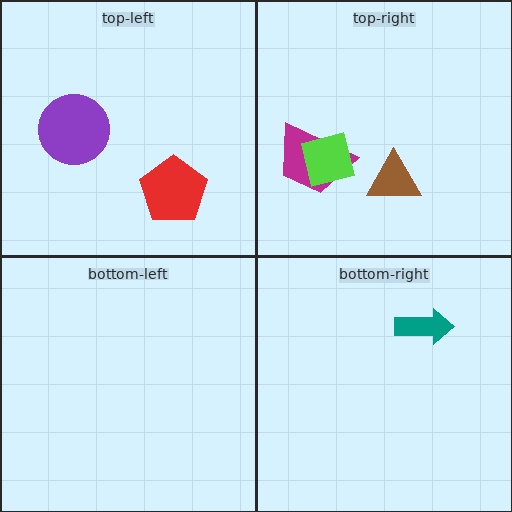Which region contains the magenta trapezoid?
The top-right region.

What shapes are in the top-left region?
The red pentagon, the purple circle.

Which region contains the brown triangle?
The top-right region.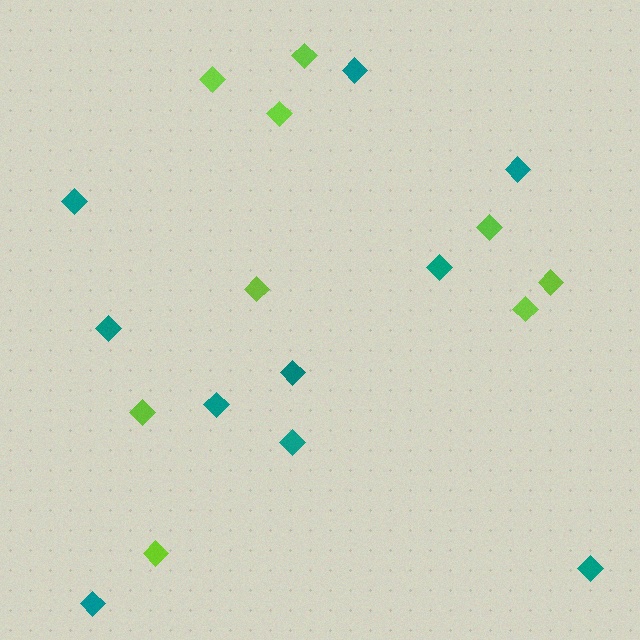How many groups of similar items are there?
There are 2 groups: one group of teal diamonds (10) and one group of lime diamonds (9).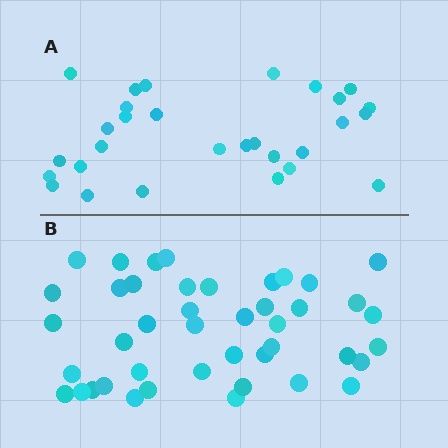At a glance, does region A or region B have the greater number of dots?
Region B (the bottom region) has more dots.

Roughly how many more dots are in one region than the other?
Region B has approximately 15 more dots than region A.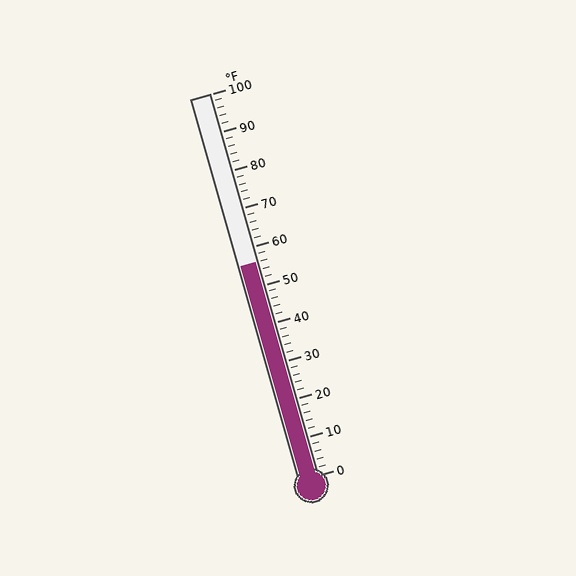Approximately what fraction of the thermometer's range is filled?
The thermometer is filled to approximately 55% of its range.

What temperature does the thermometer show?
The thermometer shows approximately 56°F.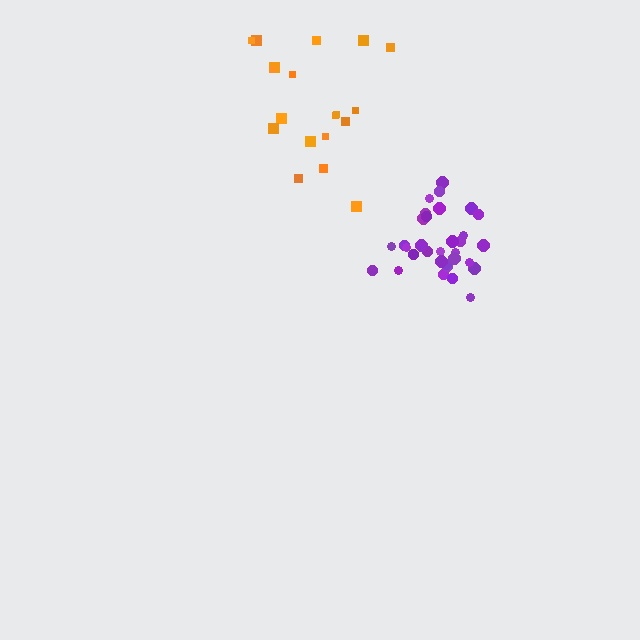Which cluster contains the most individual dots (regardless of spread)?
Purple (32).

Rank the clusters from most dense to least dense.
purple, orange.